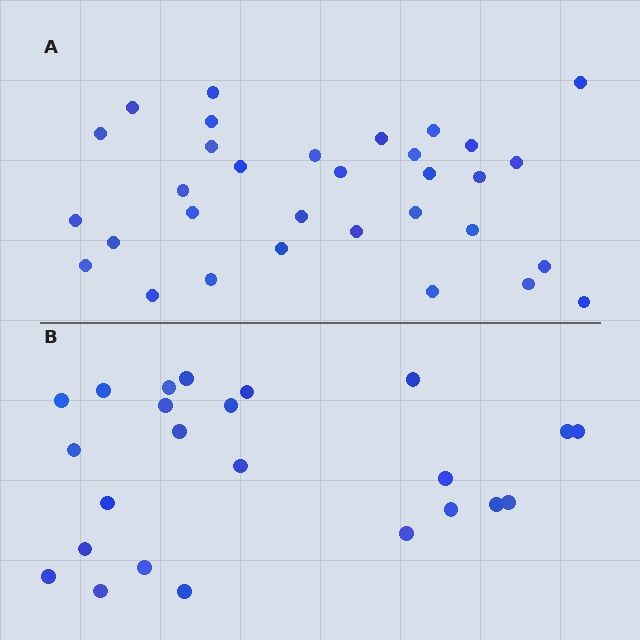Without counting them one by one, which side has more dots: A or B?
Region A (the top region) has more dots.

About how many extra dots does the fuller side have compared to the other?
Region A has roughly 8 or so more dots than region B.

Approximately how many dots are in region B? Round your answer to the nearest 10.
About 20 dots. (The exact count is 24, which rounds to 20.)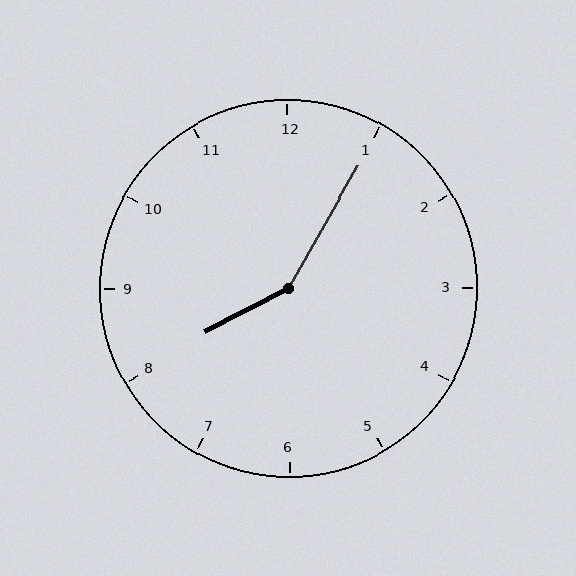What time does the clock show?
8:05.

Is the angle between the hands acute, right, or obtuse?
It is obtuse.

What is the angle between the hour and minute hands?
Approximately 148 degrees.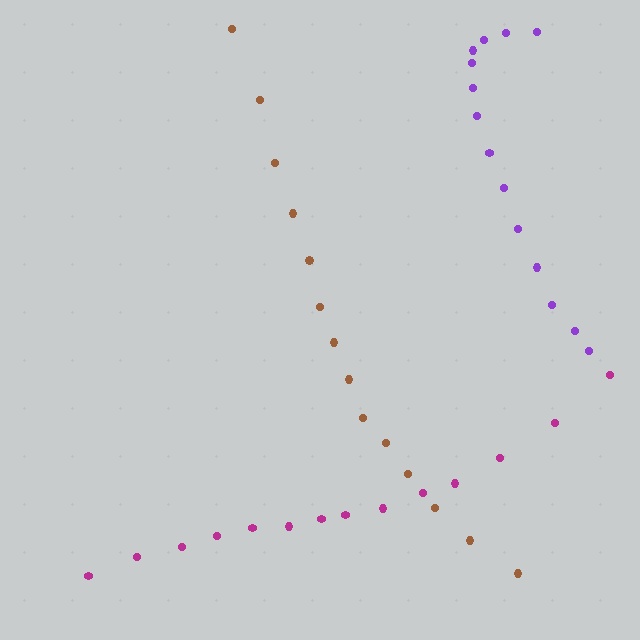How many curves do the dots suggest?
There are 3 distinct paths.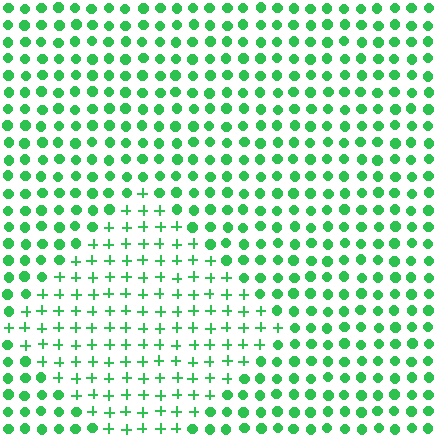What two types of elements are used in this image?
The image uses plus signs inside the diamond region and circles outside it.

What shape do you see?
I see a diamond.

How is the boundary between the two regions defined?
The boundary is defined by a change in element shape: plus signs inside vs. circles outside. All elements share the same color and spacing.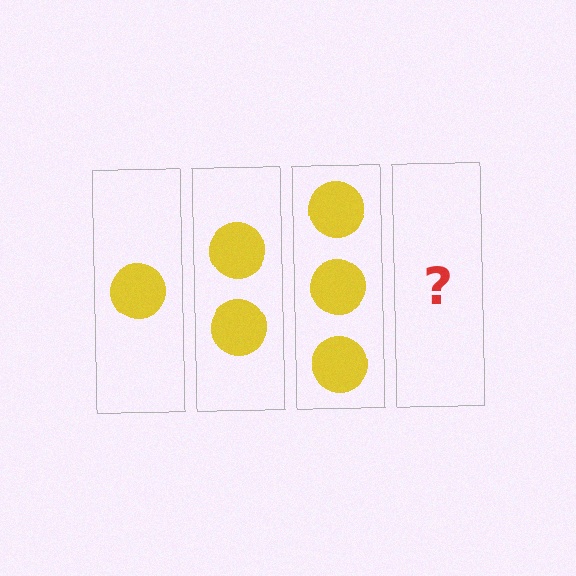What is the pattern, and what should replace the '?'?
The pattern is that each step adds one more circle. The '?' should be 4 circles.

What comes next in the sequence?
The next element should be 4 circles.